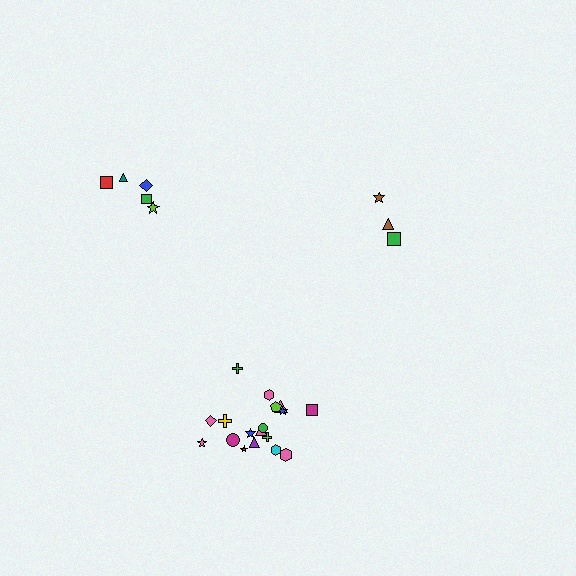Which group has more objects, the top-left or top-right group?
The top-left group.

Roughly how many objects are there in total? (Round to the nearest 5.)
Roughly 25 objects in total.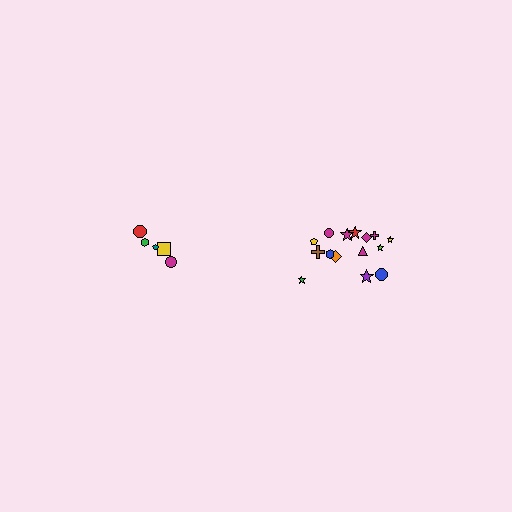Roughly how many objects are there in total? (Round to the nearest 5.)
Roughly 20 objects in total.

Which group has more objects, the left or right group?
The right group.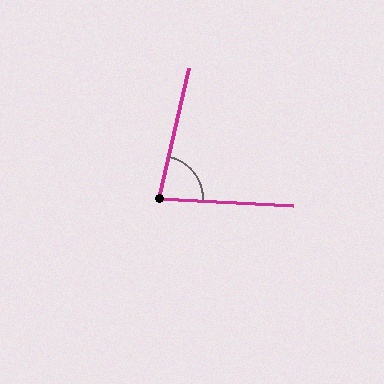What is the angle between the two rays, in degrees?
Approximately 80 degrees.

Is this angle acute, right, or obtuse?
It is acute.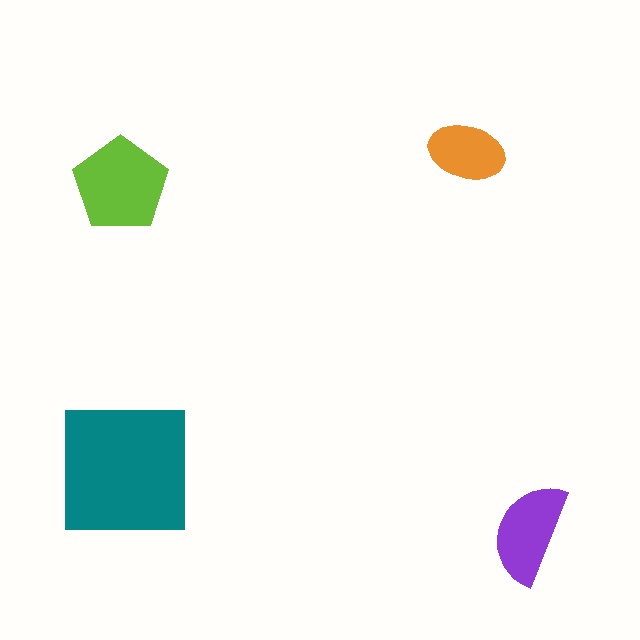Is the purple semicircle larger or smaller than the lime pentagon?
Smaller.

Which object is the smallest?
The orange ellipse.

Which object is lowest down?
The purple semicircle is bottommost.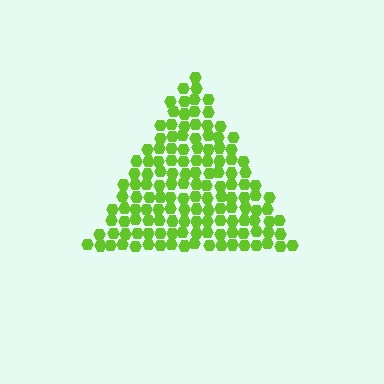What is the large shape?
The large shape is a triangle.